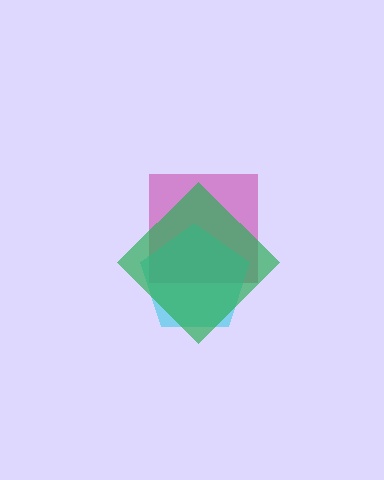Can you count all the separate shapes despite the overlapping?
Yes, there are 3 separate shapes.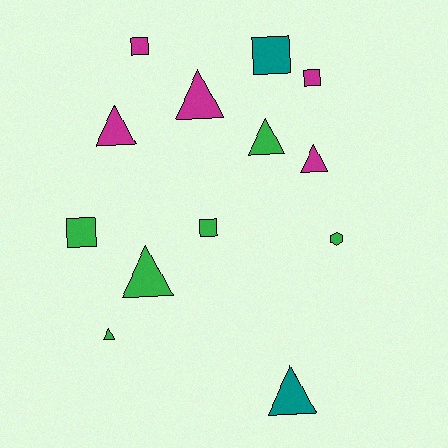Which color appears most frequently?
Green, with 6 objects.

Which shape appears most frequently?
Triangle, with 7 objects.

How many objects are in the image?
There are 13 objects.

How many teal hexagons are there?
There are no teal hexagons.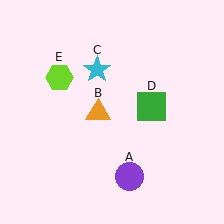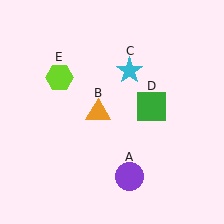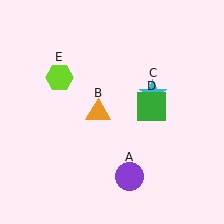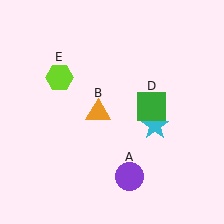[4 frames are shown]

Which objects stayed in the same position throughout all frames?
Purple circle (object A) and orange triangle (object B) and green square (object D) and lime hexagon (object E) remained stationary.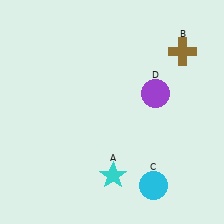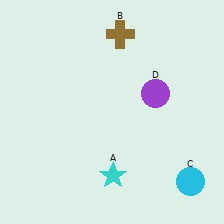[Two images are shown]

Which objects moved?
The objects that moved are: the brown cross (B), the cyan circle (C).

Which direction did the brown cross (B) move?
The brown cross (B) moved left.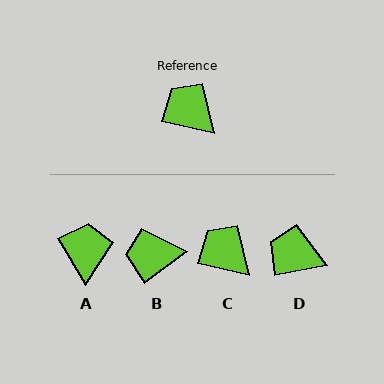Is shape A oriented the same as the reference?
No, it is off by about 47 degrees.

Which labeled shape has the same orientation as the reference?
C.